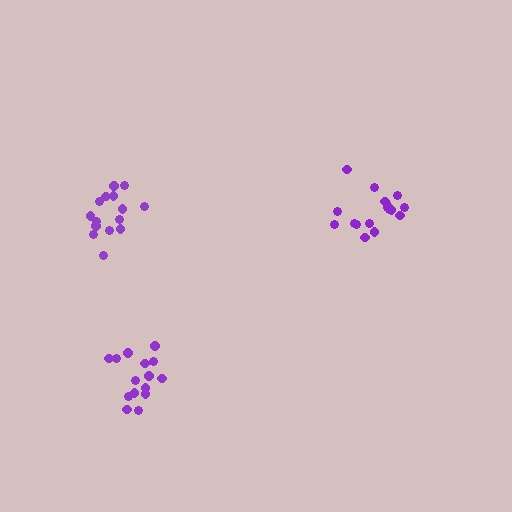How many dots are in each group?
Group 1: 15 dots, Group 2: 17 dots, Group 3: 15 dots (47 total).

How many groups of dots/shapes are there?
There are 3 groups.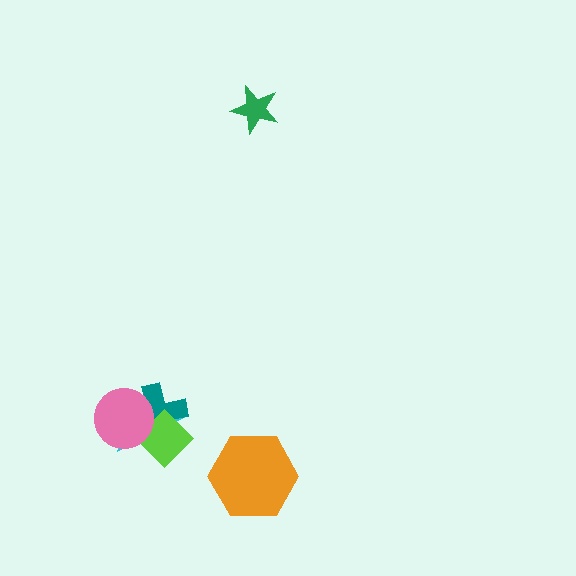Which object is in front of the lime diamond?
The pink circle is in front of the lime diamond.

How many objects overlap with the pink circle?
3 objects overlap with the pink circle.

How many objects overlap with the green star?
0 objects overlap with the green star.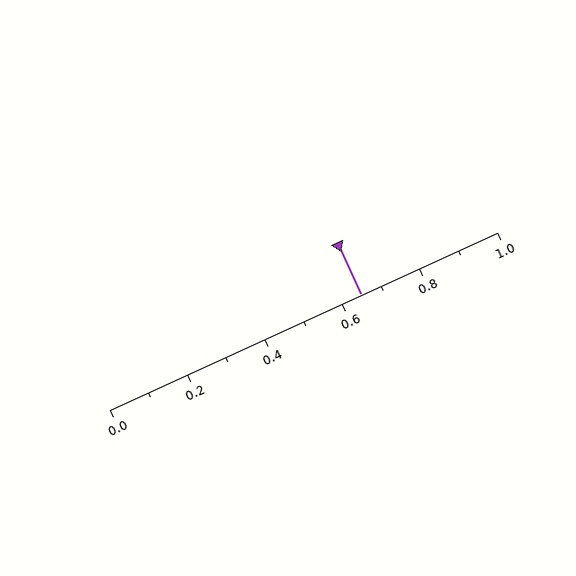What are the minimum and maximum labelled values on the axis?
The axis runs from 0.0 to 1.0.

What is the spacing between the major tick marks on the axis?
The major ticks are spaced 0.2 apart.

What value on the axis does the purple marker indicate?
The marker indicates approximately 0.65.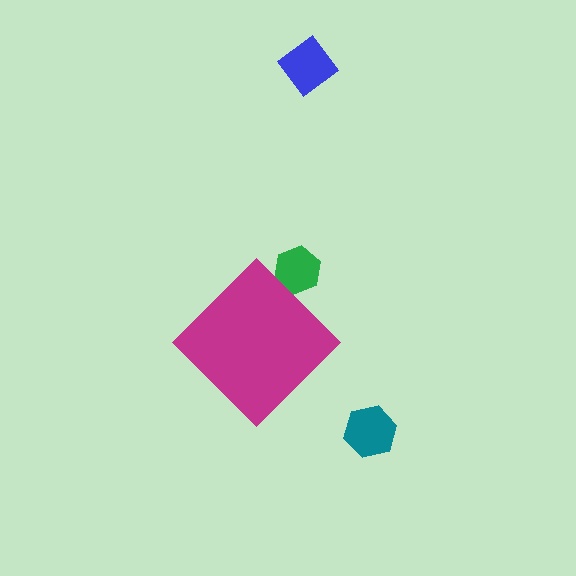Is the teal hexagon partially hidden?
No, the teal hexagon is fully visible.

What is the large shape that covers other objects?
A magenta diamond.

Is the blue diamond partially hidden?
No, the blue diamond is fully visible.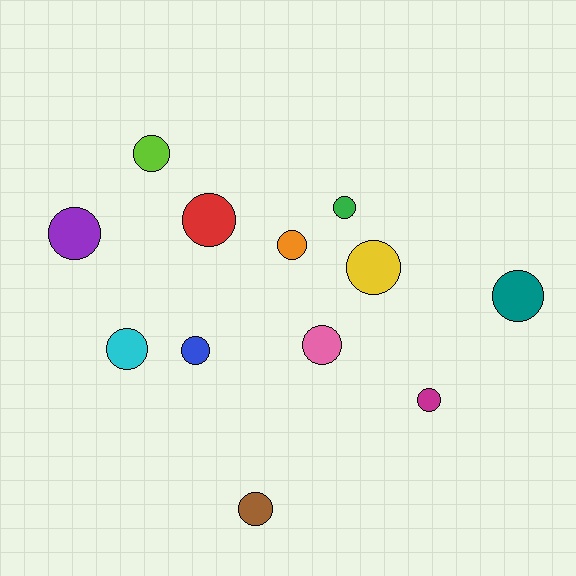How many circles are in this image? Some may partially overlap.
There are 12 circles.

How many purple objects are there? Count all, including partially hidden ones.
There is 1 purple object.